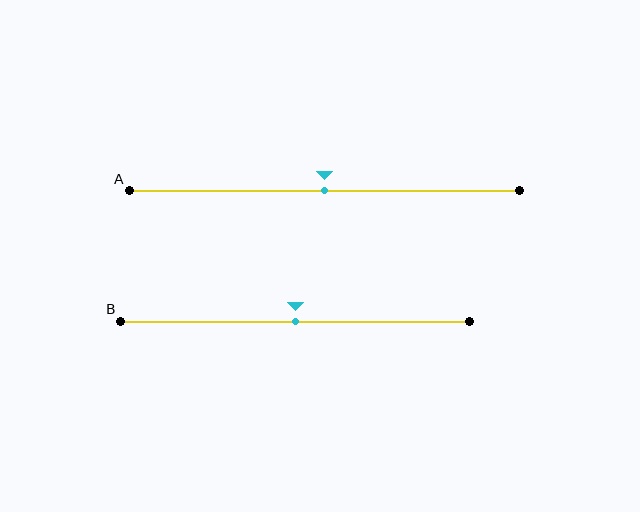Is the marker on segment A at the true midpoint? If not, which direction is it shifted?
Yes, the marker on segment A is at the true midpoint.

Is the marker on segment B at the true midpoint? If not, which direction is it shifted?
Yes, the marker on segment B is at the true midpoint.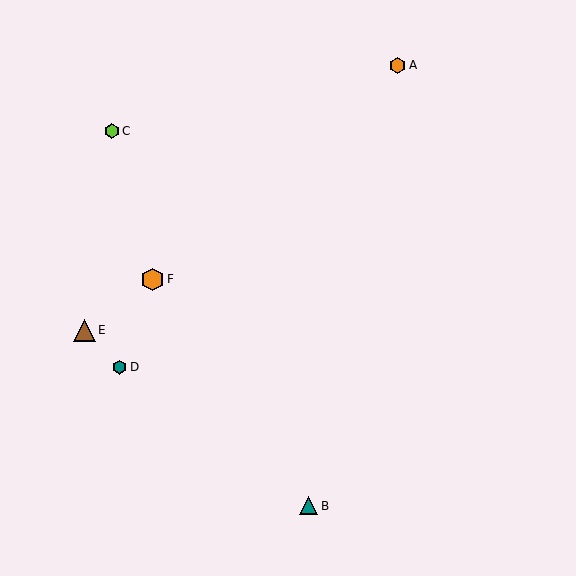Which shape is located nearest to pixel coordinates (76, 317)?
The brown triangle (labeled E) at (84, 330) is nearest to that location.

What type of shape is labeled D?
Shape D is a teal hexagon.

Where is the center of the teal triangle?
The center of the teal triangle is at (309, 506).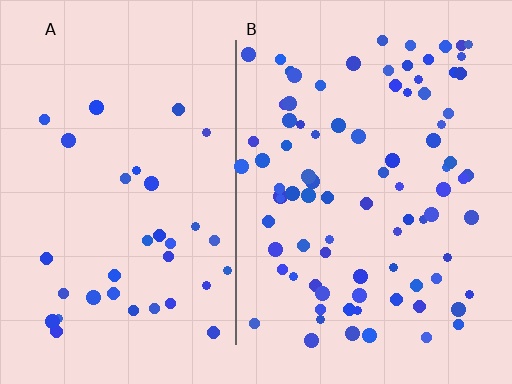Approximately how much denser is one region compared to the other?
Approximately 2.5× — region B over region A.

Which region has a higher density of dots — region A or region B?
B (the right).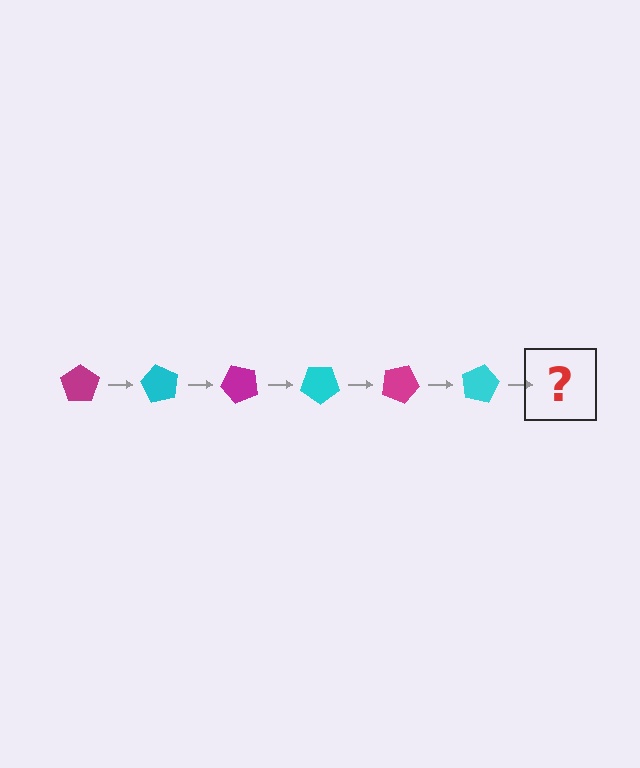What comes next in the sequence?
The next element should be a magenta pentagon, rotated 360 degrees from the start.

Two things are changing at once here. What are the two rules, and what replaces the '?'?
The two rules are that it rotates 60 degrees each step and the color cycles through magenta and cyan. The '?' should be a magenta pentagon, rotated 360 degrees from the start.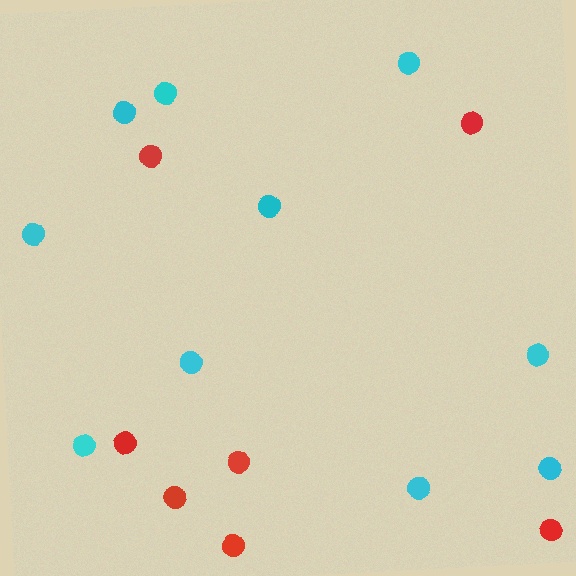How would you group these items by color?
There are 2 groups: one group of red circles (7) and one group of cyan circles (10).